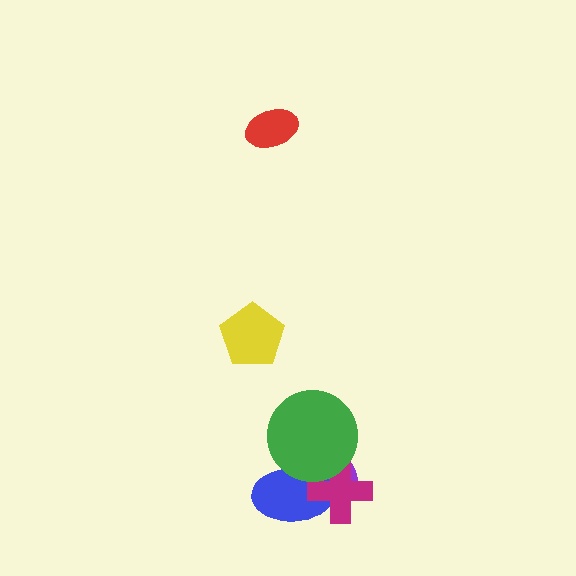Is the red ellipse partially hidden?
No, no other shape covers it.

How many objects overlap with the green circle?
3 objects overlap with the green circle.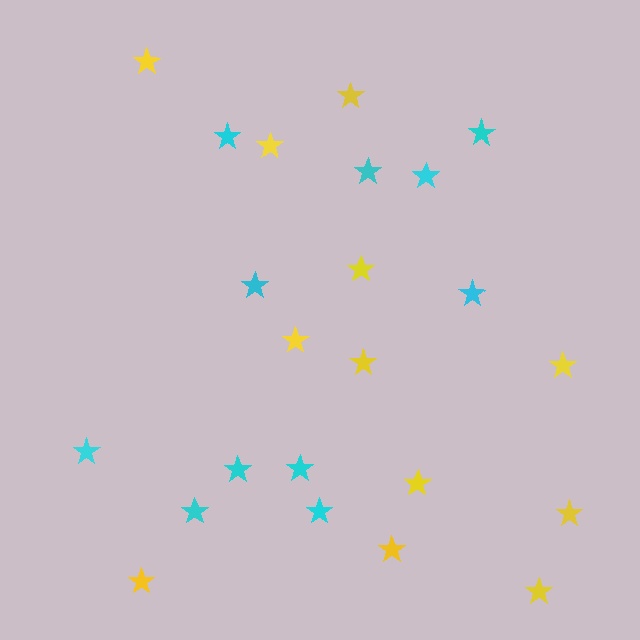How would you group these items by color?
There are 2 groups: one group of yellow stars (12) and one group of cyan stars (11).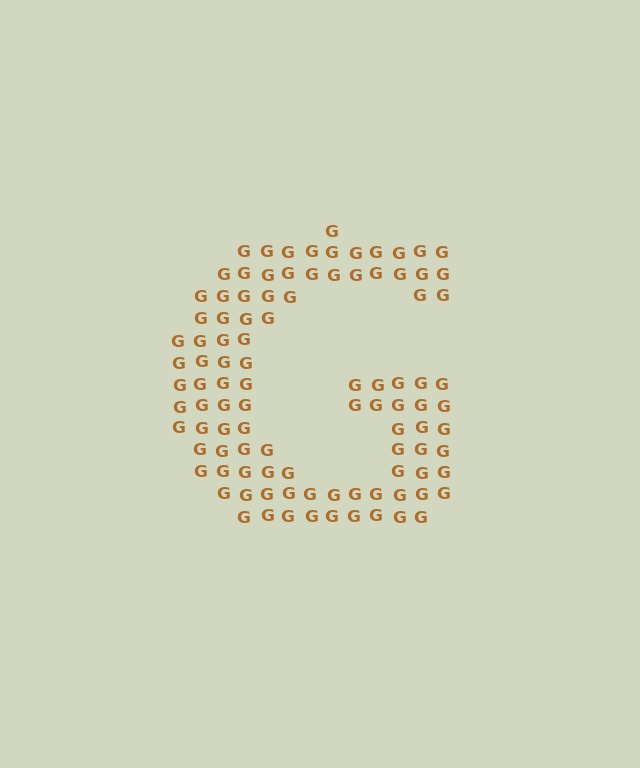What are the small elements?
The small elements are letter G's.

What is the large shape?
The large shape is the letter G.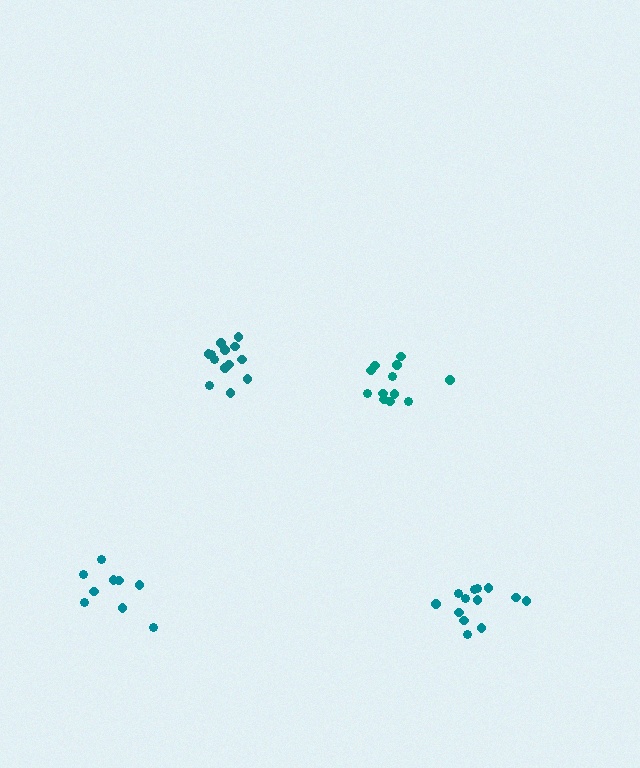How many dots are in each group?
Group 1: 13 dots, Group 2: 9 dots, Group 3: 13 dots, Group 4: 12 dots (47 total).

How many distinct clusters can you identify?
There are 4 distinct clusters.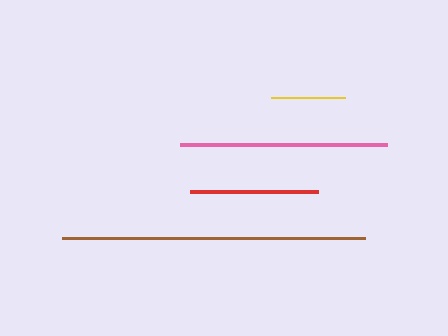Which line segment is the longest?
The brown line is the longest at approximately 303 pixels.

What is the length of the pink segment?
The pink segment is approximately 207 pixels long.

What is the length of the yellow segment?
The yellow segment is approximately 73 pixels long.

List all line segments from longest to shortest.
From longest to shortest: brown, pink, red, yellow.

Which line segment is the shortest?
The yellow line is the shortest at approximately 73 pixels.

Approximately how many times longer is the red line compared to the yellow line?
The red line is approximately 1.8 times the length of the yellow line.